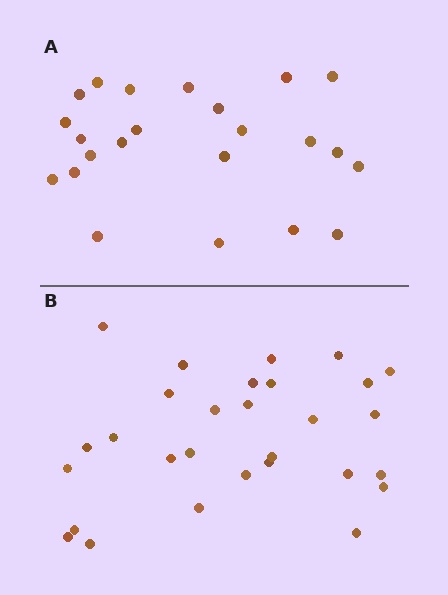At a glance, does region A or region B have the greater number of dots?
Region B (the bottom region) has more dots.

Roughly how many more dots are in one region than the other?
Region B has about 6 more dots than region A.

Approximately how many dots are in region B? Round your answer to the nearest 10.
About 30 dots. (The exact count is 29, which rounds to 30.)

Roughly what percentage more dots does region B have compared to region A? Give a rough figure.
About 25% more.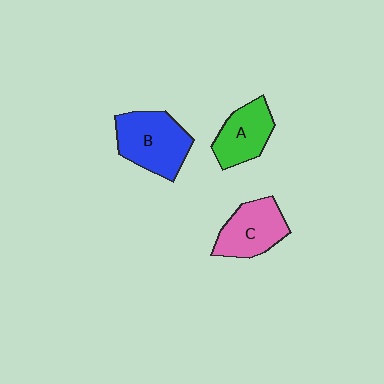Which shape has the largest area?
Shape B (blue).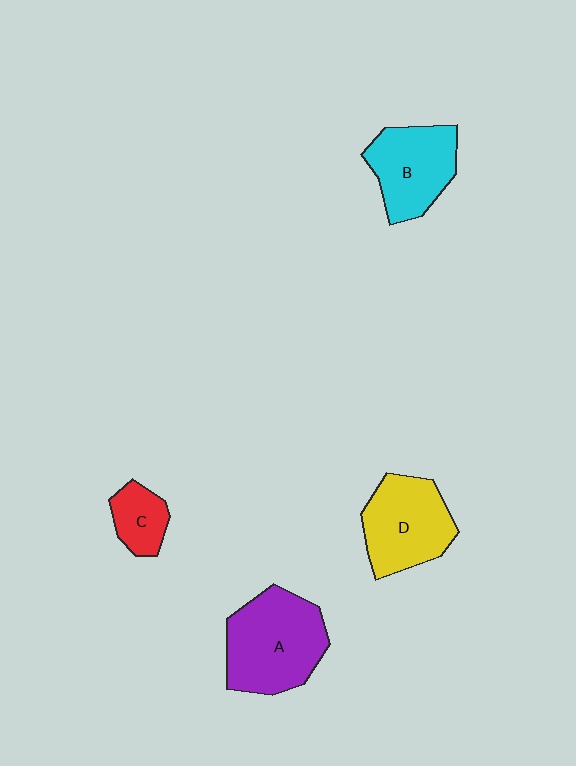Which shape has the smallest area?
Shape C (red).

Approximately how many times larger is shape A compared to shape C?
Approximately 2.6 times.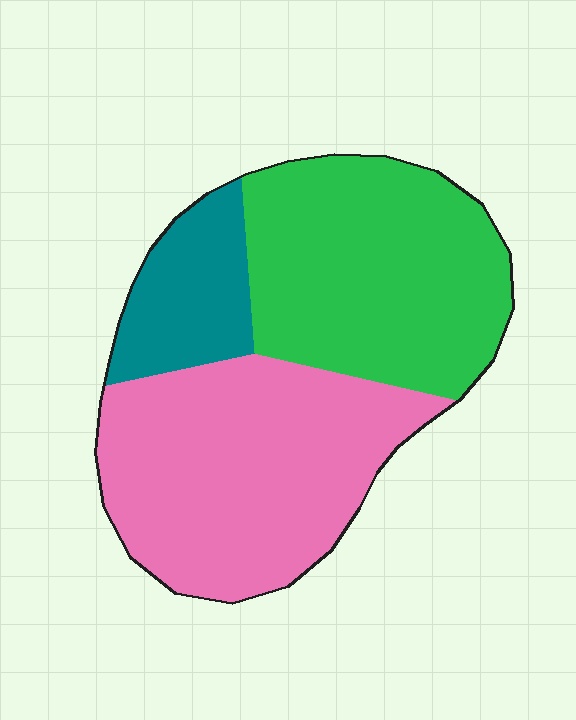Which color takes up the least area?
Teal, at roughly 15%.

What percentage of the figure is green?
Green takes up about two fifths (2/5) of the figure.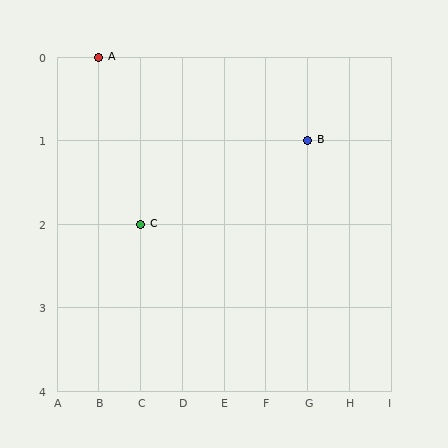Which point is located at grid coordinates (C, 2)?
Point C is at (C, 2).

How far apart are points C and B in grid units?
Points C and B are 4 columns and 1 row apart (about 4.1 grid units diagonally).